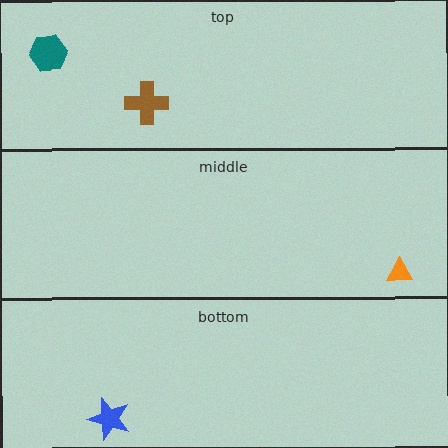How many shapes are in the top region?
2.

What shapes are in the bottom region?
The blue star.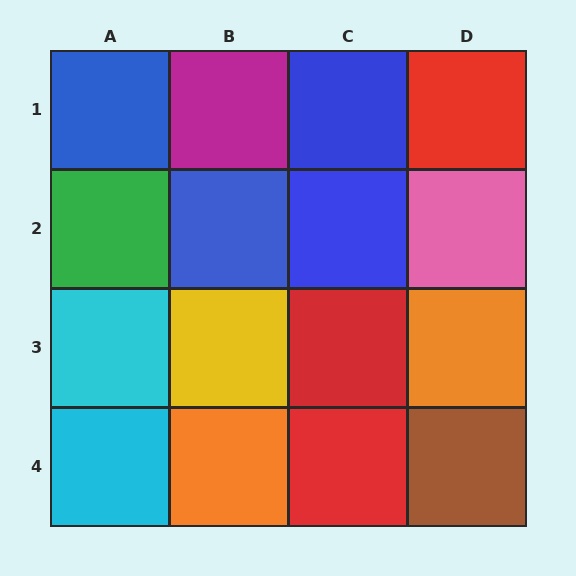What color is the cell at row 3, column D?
Orange.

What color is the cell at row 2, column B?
Blue.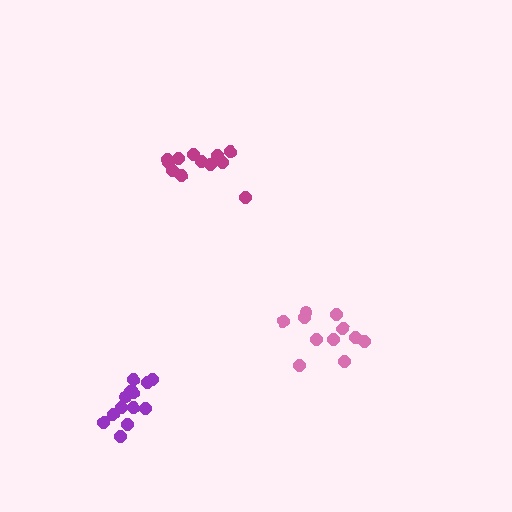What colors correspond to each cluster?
The clusters are colored: purple, magenta, pink.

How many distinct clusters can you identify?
There are 3 distinct clusters.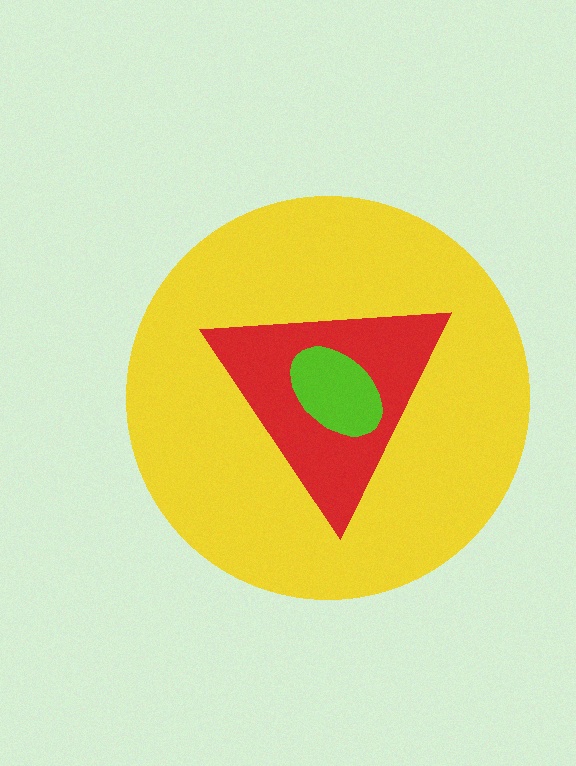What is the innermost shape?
The lime ellipse.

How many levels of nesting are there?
3.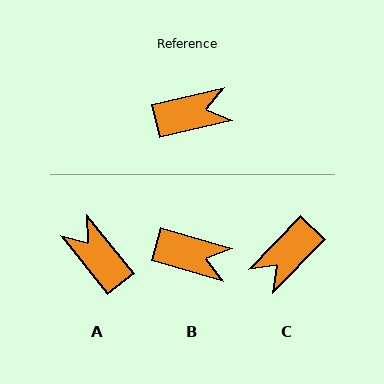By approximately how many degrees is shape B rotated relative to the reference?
Approximately 29 degrees clockwise.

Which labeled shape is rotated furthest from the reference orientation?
C, about 147 degrees away.